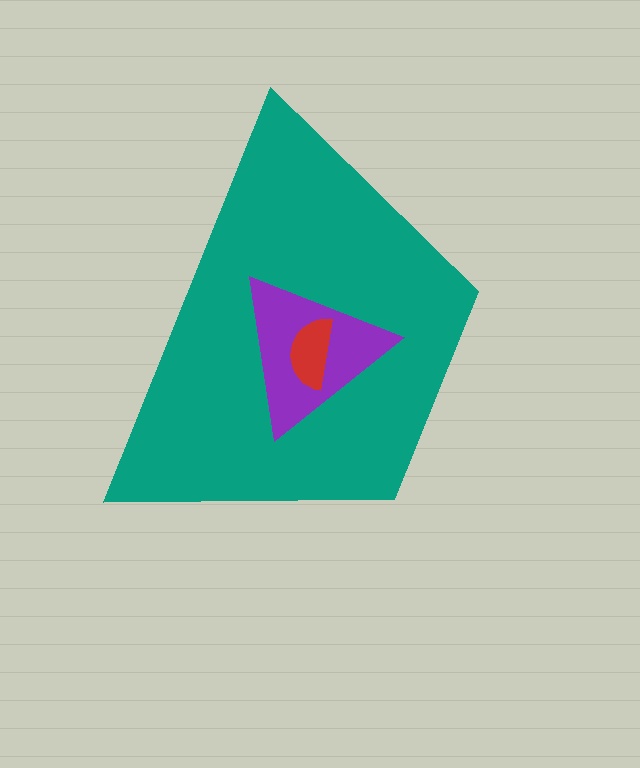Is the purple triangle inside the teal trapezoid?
Yes.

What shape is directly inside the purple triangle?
The red semicircle.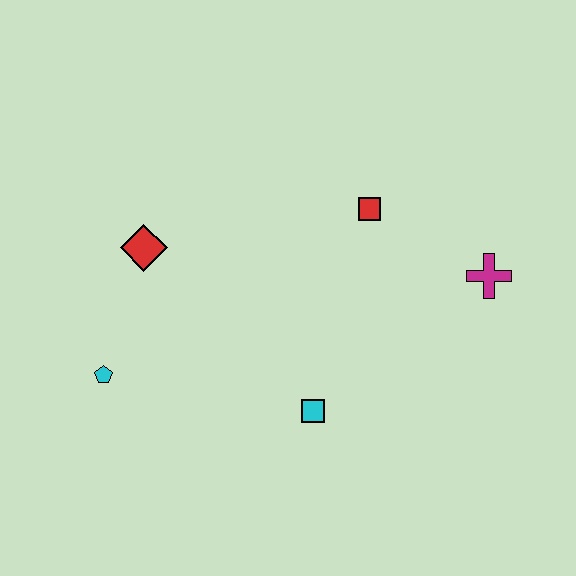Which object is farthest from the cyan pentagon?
The magenta cross is farthest from the cyan pentagon.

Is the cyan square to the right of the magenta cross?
No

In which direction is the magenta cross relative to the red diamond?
The magenta cross is to the right of the red diamond.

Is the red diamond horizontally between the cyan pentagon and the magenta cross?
Yes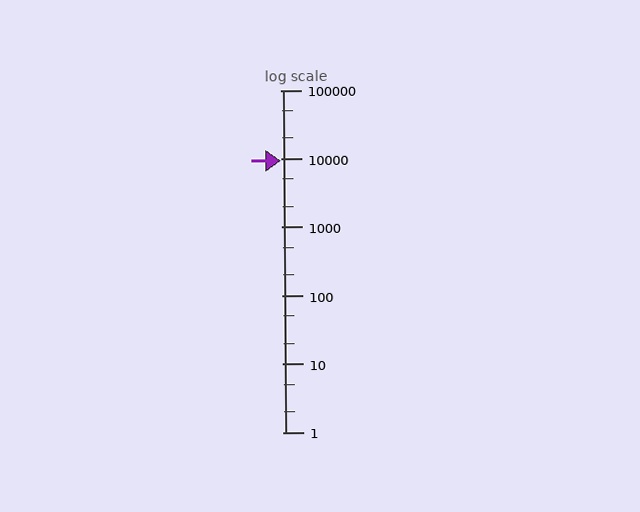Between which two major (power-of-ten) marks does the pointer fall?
The pointer is between 1000 and 10000.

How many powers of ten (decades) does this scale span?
The scale spans 5 decades, from 1 to 100000.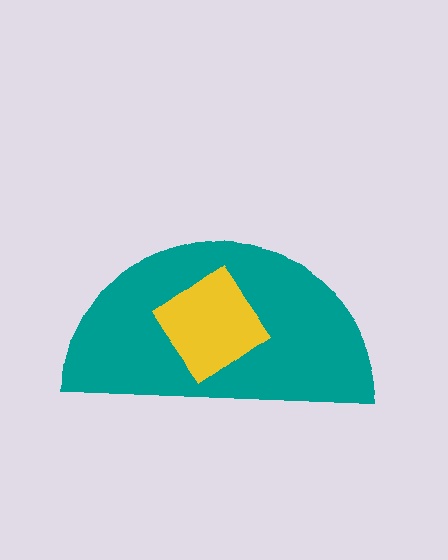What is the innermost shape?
The yellow diamond.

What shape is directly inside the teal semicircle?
The yellow diamond.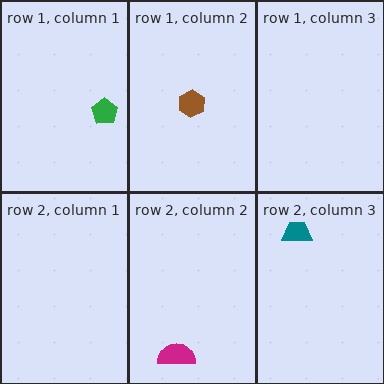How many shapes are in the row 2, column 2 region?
1.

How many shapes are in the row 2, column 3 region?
1.